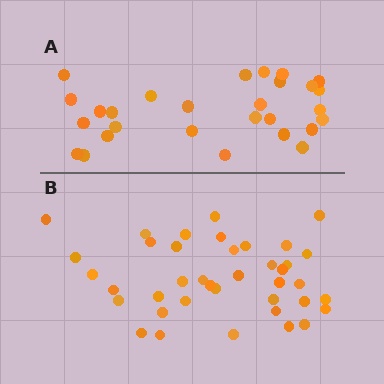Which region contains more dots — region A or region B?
Region B (the bottom region) has more dots.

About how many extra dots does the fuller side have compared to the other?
Region B has roughly 12 or so more dots than region A.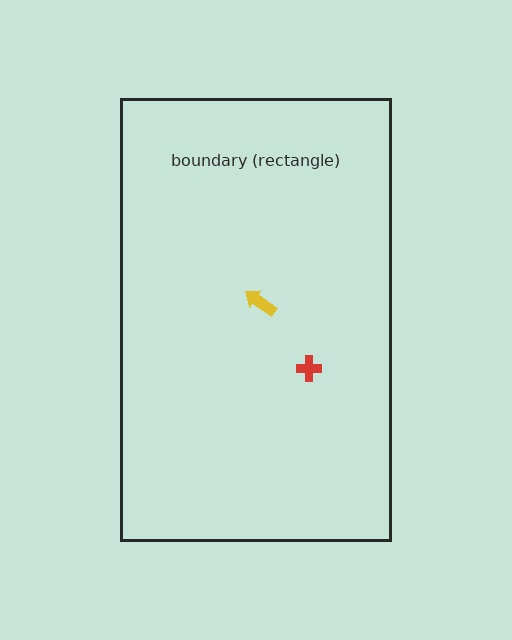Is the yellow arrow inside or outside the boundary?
Inside.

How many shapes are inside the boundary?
2 inside, 0 outside.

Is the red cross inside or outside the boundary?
Inside.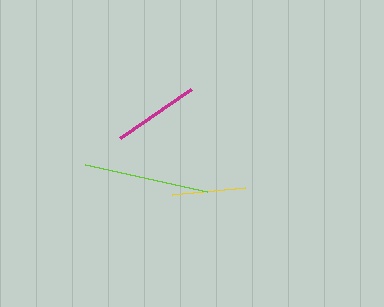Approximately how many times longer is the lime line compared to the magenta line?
The lime line is approximately 1.4 times the length of the magenta line.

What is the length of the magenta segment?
The magenta segment is approximately 87 pixels long.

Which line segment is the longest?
The lime line is the longest at approximately 125 pixels.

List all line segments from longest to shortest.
From longest to shortest: lime, magenta, yellow.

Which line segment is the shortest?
The yellow line is the shortest at approximately 74 pixels.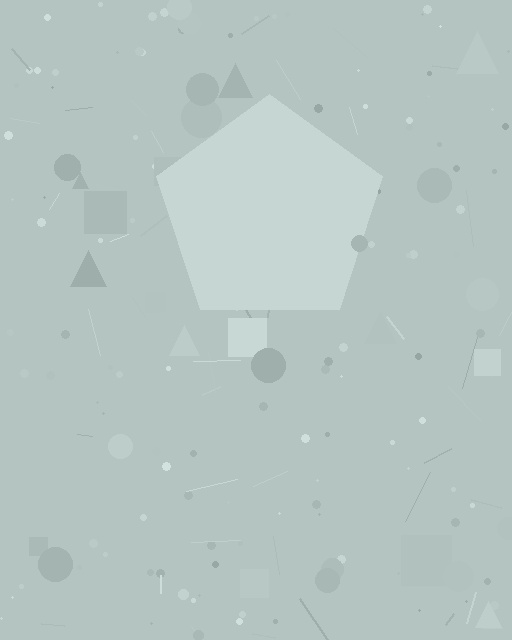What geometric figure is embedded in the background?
A pentagon is embedded in the background.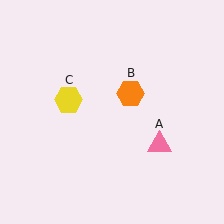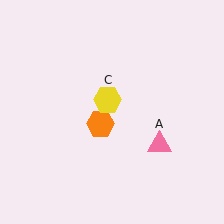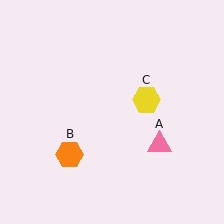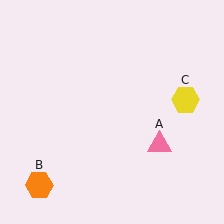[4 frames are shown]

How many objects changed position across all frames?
2 objects changed position: orange hexagon (object B), yellow hexagon (object C).